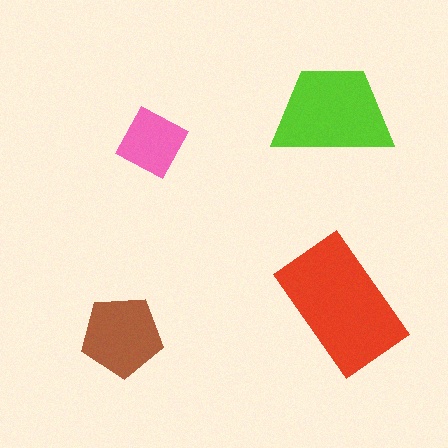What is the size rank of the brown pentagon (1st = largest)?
3rd.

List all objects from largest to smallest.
The red rectangle, the lime trapezoid, the brown pentagon, the pink diamond.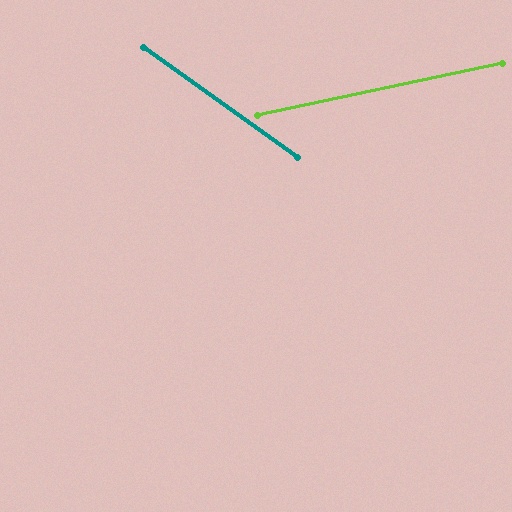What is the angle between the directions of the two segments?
Approximately 48 degrees.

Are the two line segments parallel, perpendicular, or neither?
Neither parallel nor perpendicular — they differ by about 48°.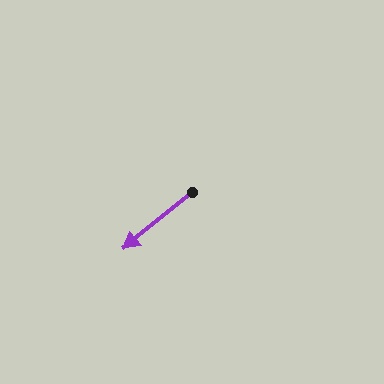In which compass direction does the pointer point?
Southwest.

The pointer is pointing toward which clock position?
Roughly 8 o'clock.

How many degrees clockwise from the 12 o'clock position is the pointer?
Approximately 231 degrees.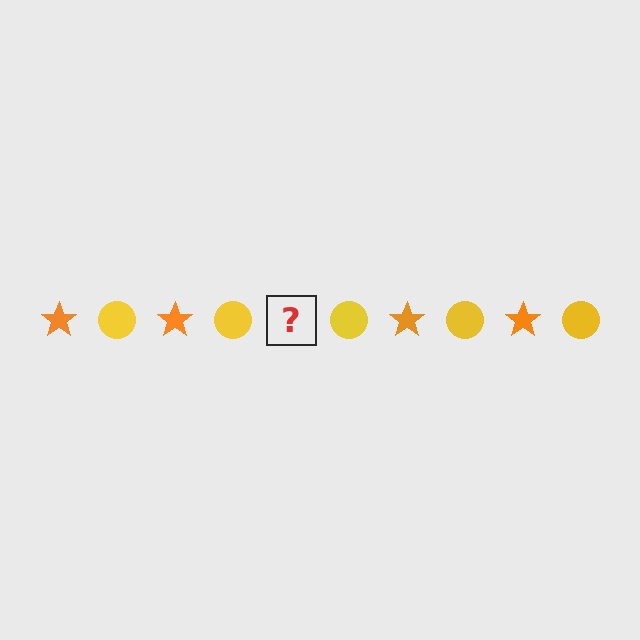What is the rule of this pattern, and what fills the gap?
The rule is that the pattern alternates between orange star and yellow circle. The gap should be filled with an orange star.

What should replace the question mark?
The question mark should be replaced with an orange star.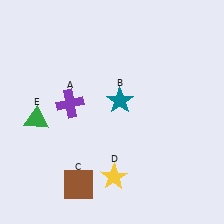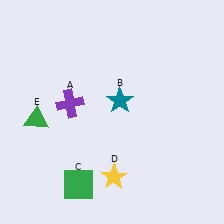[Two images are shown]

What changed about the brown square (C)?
In Image 1, C is brown. In Image 2, it changed to green.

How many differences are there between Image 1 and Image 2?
There is 1 difference between the two images.